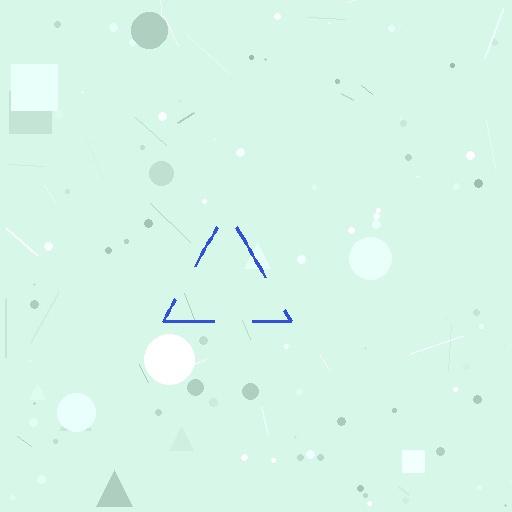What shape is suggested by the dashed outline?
The dashed outline suggests a triangle.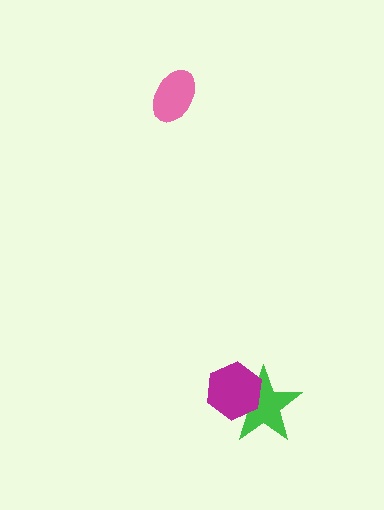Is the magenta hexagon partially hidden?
No, no other shape covers it.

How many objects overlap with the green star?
1 object overlaps with the green star.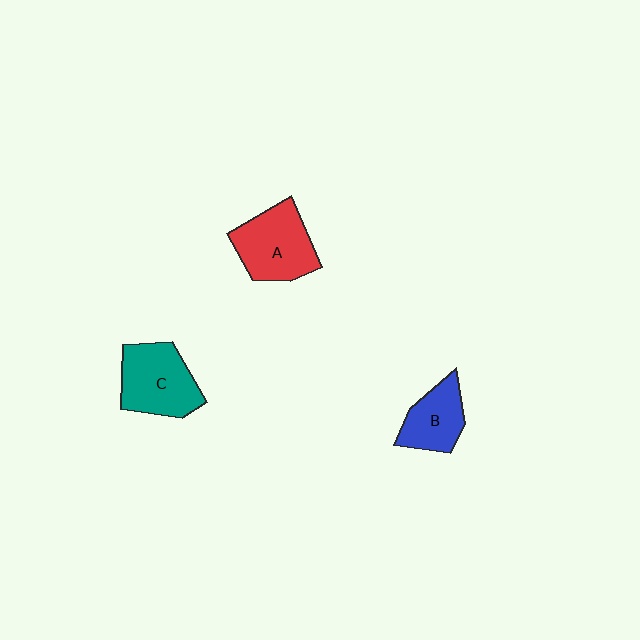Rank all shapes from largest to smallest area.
From largest to smallest: C (teal), A (red), B (blue).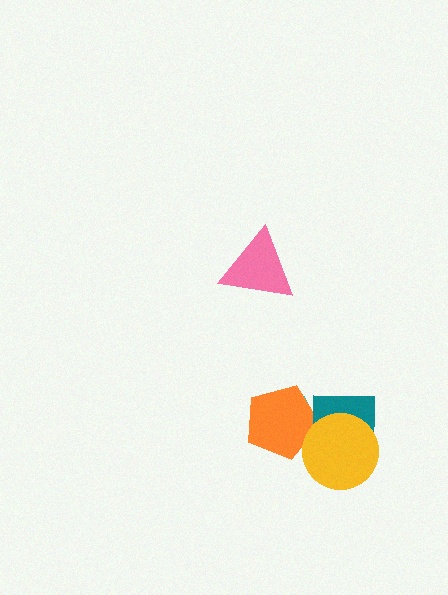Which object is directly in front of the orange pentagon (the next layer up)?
The teal square is directly in front of the orange pentagon.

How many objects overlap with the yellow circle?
3 objects overlap with the yellow circle.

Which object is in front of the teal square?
The yellow circle is in front of the teal square.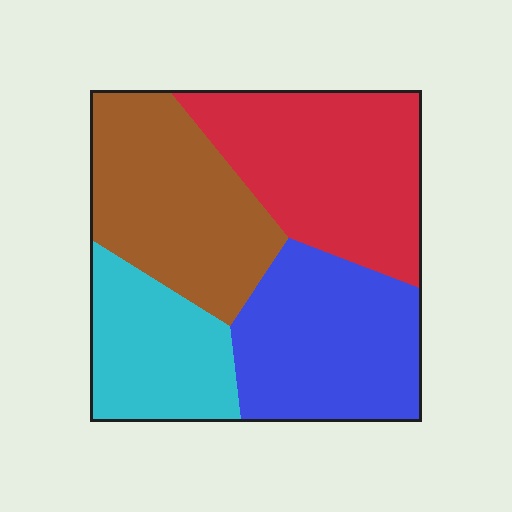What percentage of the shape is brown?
Brown covers around 25% of the shape.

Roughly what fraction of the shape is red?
Red takes up between a sixth and a third of the shape.